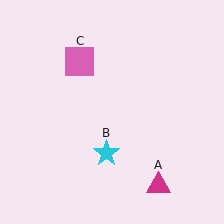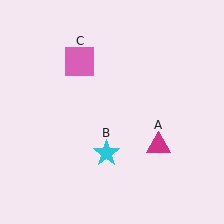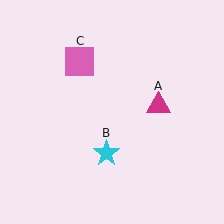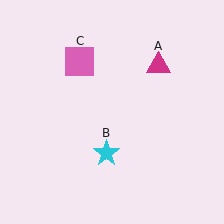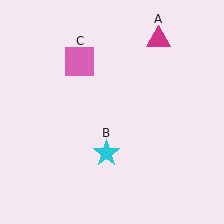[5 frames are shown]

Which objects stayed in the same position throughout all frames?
Cyan star (object B) and pink square (object C) remained stationary.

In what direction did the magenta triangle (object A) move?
The magenta triangle (object A) moved up.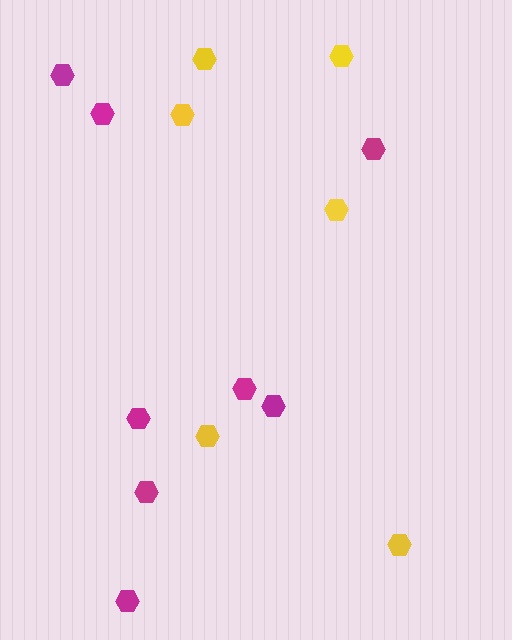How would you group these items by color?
There are 2 groups: one group of magenta hexagons (8) and one group of yellow hexagons (6).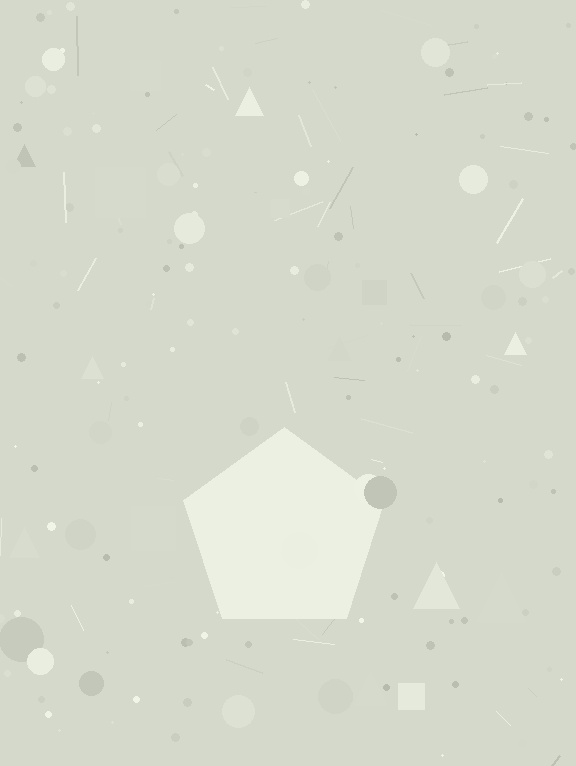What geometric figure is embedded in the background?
A pentagon is embedded in the background.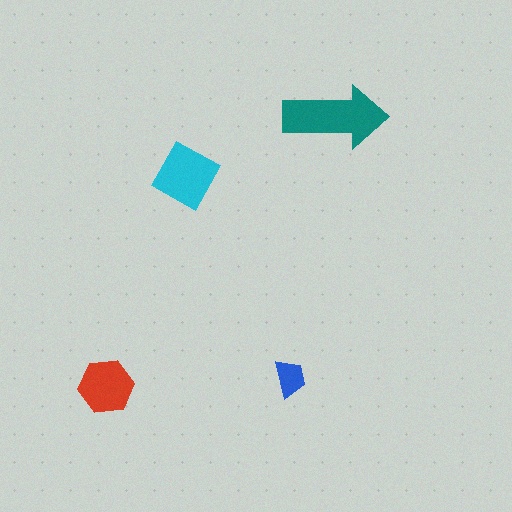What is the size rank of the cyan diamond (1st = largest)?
2nd.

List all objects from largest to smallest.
The teal arrow, the cyan diamond, the red hexagon, the blue trapezoid.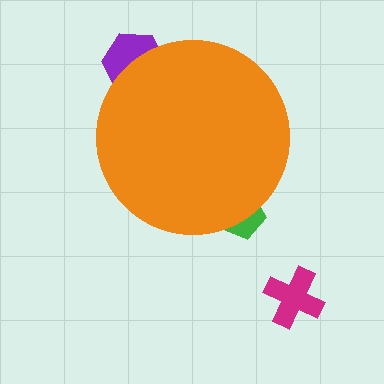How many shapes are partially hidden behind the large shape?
2 shapes are partially hidden.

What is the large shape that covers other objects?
An orange circle.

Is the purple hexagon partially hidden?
Yes, the purple hexagon is partially hidden behind the orange circle.